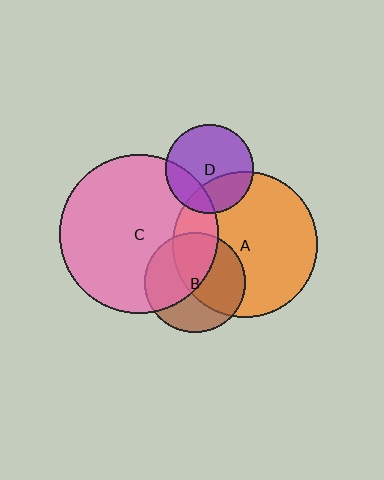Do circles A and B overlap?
Yes.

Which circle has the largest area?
Circle C (pink).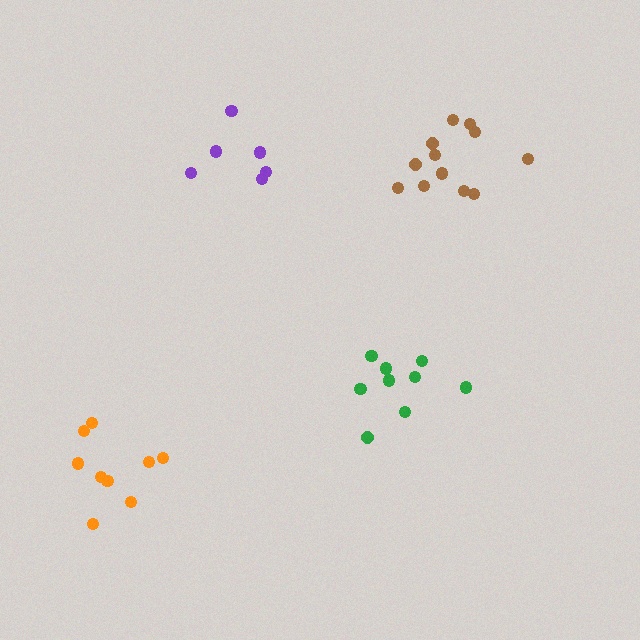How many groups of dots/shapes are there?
There are 4 groups.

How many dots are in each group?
Group 1: 9 dots, Group 2: 6 dots, Group 3: 12 dots, Group 4: 9 dots (36 total).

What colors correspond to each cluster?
The clusters are colored: green, purple, brown, orange.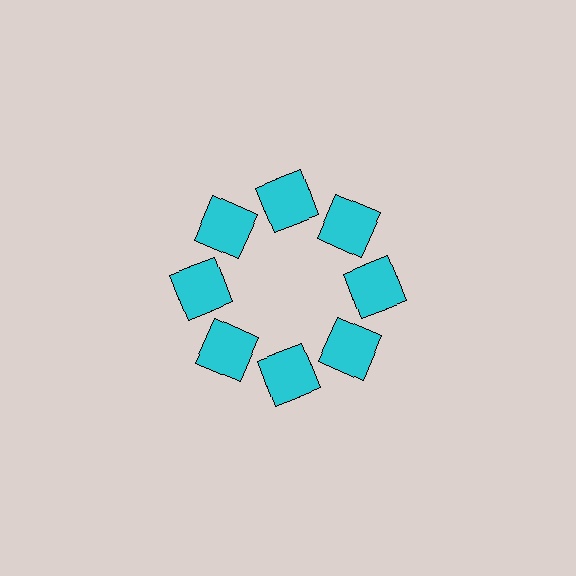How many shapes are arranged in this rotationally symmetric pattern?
There are 8 shapes, arranged in 8 groups of 1.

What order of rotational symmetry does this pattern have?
This pattern has 8-fold rotational symmetry.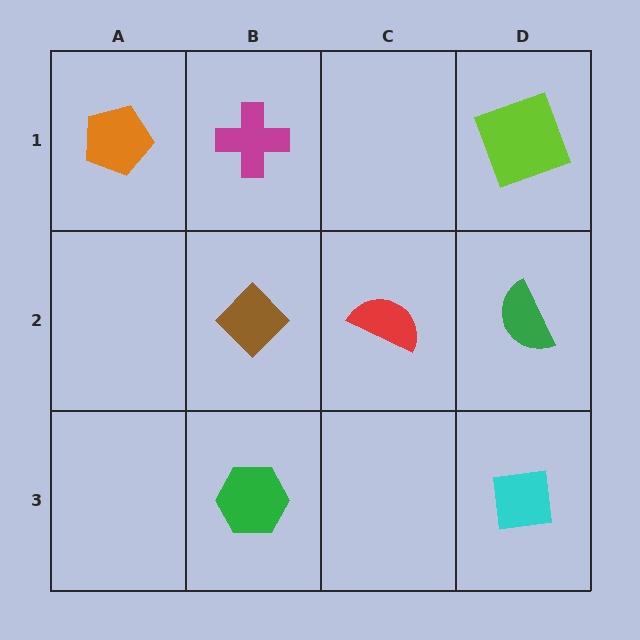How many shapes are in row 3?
2 shapes.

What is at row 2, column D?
A green semicircle.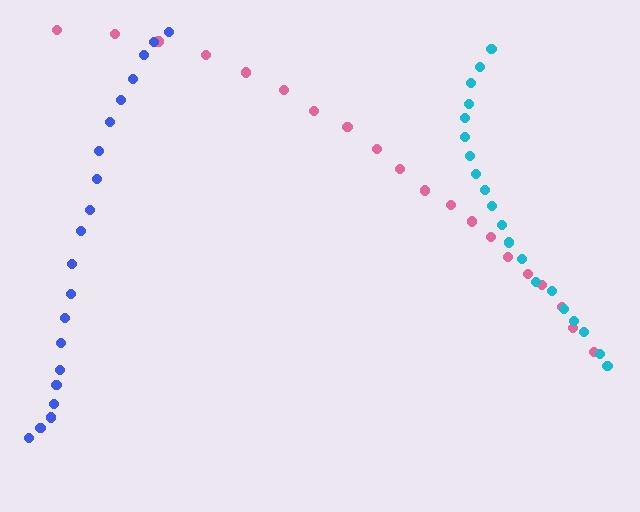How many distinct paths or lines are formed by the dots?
There are 3 distinct paths.